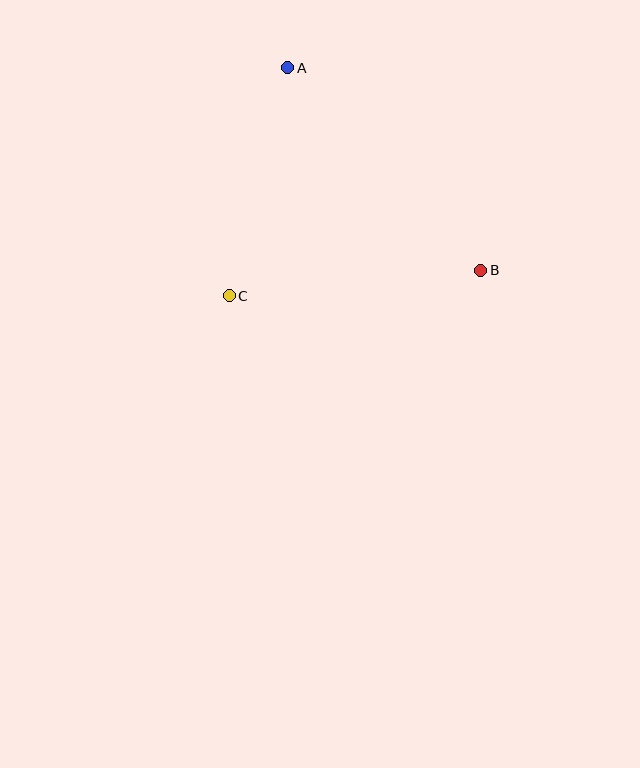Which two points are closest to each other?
Points A and C are closest to each other.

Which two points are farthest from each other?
Points A and B are farthest from each other.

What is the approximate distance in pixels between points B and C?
The distance between B and C is approximately 253 pixels.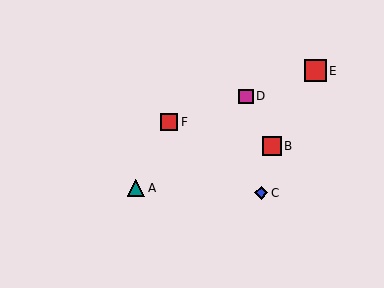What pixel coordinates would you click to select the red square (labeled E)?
Click at (315, 71) to select the red square E.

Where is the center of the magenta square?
The center of the magenta square is at (246, 96).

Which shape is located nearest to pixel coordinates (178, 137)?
The red square (labeled F) at (169, 122) is nearest to that location.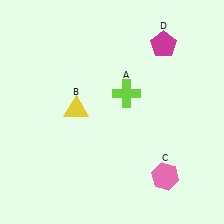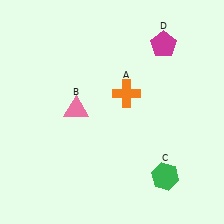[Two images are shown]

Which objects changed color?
A changed from lime to orange. B changed from yellow to pink. C changed from pink to green.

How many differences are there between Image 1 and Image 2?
There are 3 differences between the two images.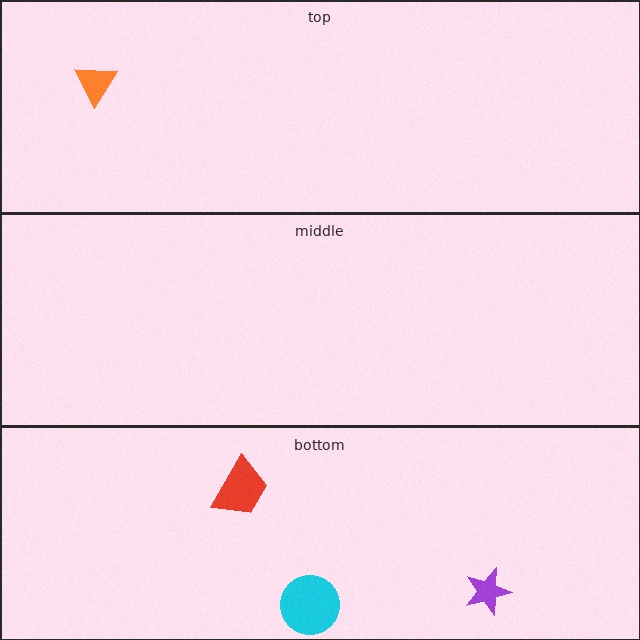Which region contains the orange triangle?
The top region.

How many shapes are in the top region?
1.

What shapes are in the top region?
The orange triangle.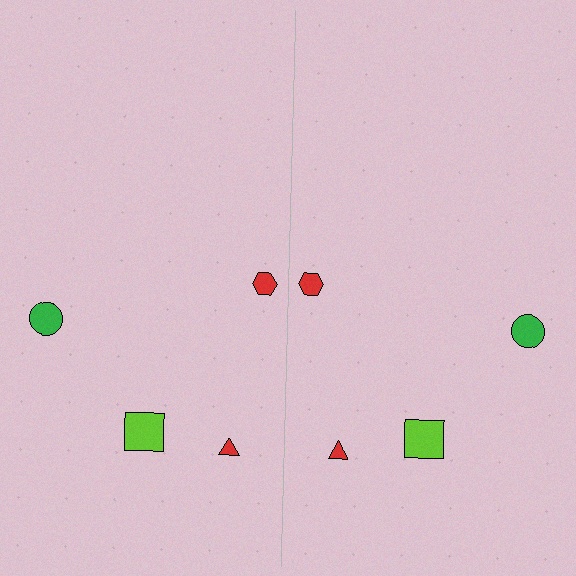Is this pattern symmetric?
Yes, this pattern has bilateral (reflection) symmetry.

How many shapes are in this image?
There are 8 shapes in this image.